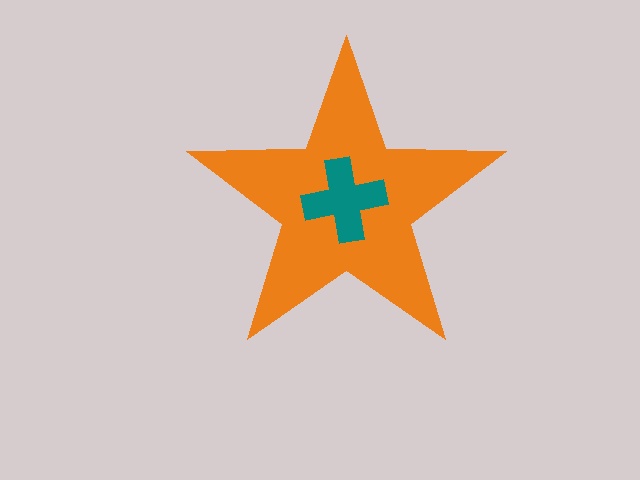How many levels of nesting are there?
2.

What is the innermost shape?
The teal cross.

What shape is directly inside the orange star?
The teal cross.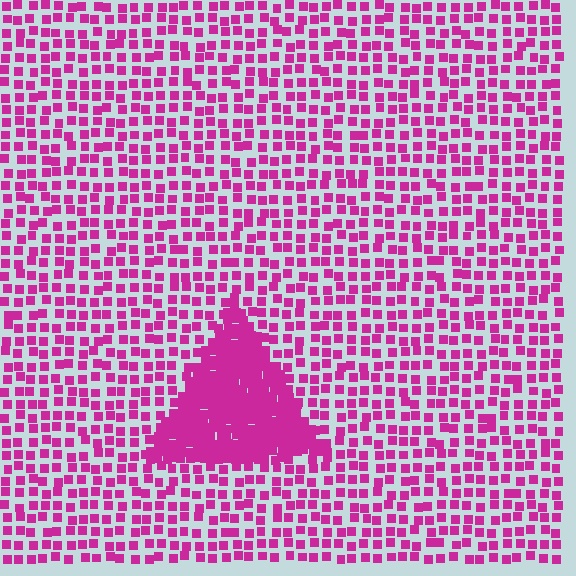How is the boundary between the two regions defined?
The boundary is defined by a change in element density (approximately 2.8x ratio). All elements are the same color, size, and shape.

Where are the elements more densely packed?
The elements are more densely packed inside the triangle boundary.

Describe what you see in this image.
The image contains small magenta elements arranged at two different densities. A triangle-shaped region is visible where the elements are more densely packed than the surrounding area.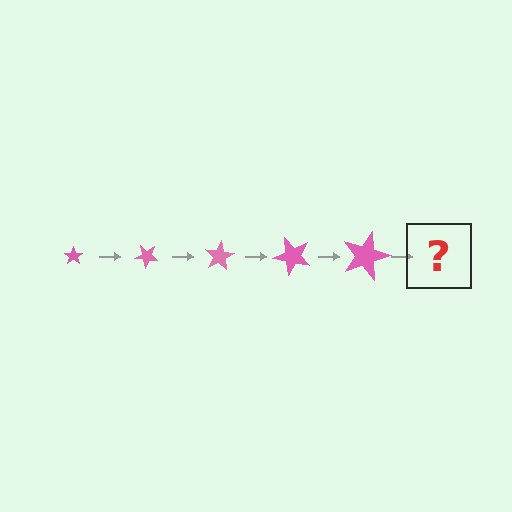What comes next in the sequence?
The next element should be a star, larger than the previous one and rotated 200 degrees from the start.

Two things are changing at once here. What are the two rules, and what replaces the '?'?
The two rules are that the star grows larger each step and it rotates 40 degrees each step. The '?' should be a star, larger than the previous one and rotated 200 degrees from the start.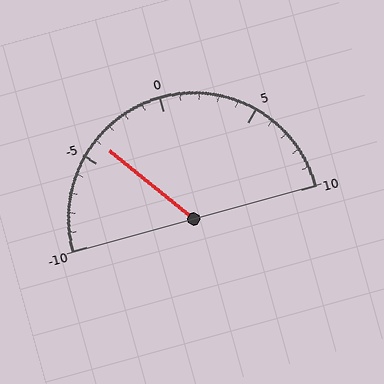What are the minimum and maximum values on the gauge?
The gauge ranges from -10 to 10.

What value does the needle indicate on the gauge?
The needle indicates approximately -4.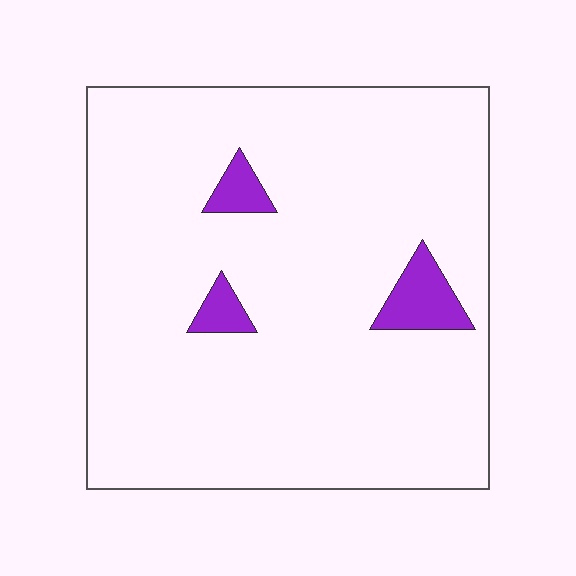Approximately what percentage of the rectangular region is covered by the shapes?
Approximately 5%.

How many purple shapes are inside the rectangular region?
3.